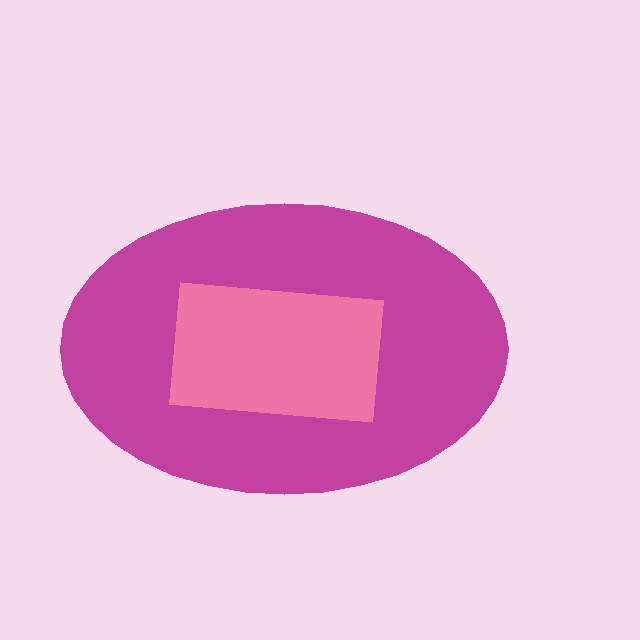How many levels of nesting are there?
2.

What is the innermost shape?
The pink rectangle.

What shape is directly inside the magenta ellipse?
The pink rectangle.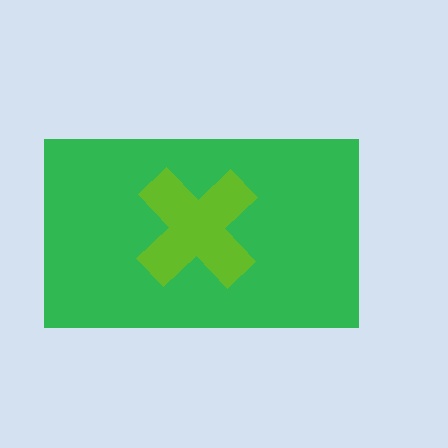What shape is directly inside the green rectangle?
The lime cross.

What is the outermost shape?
The green rectangle.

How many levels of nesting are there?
2.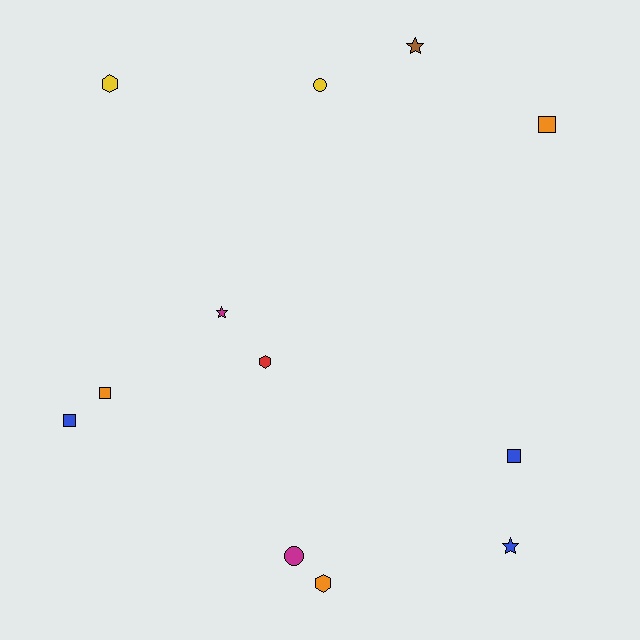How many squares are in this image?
There are 4 squares.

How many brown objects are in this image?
There is 1 brown object.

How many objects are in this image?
There are 12 objects.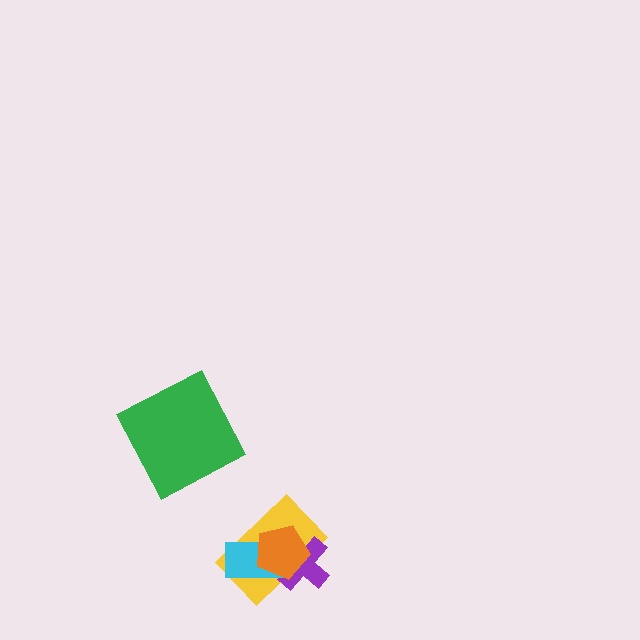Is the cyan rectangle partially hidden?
Yes, it is partially covered by another shape.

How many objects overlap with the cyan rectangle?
3 objects overlap with the cyan rectangle.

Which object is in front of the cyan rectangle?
The orange pentagon is in front of the cyan rectangle.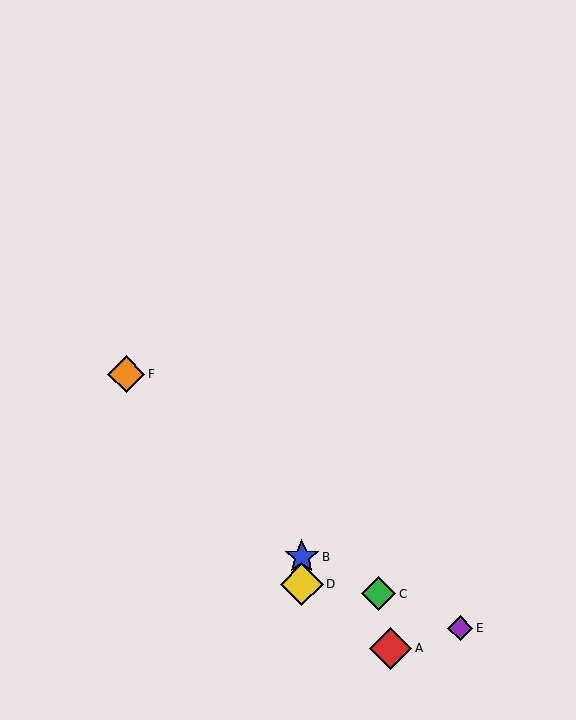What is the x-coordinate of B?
Object B is at x≈302.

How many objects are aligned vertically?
2 objects (B, D) are aligned vertically.